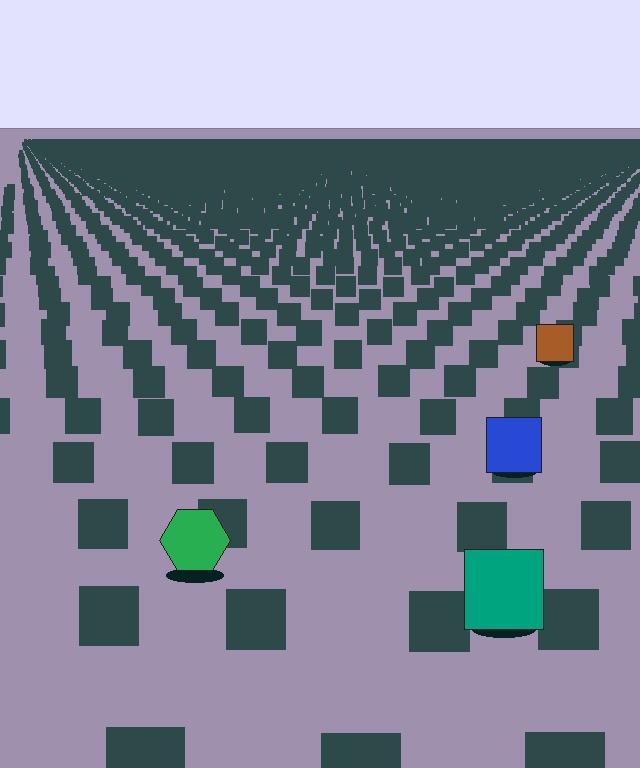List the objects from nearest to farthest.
From nearest to farthest: the teal square, the green hexagon, the blue square, the brown square.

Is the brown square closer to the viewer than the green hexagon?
No. The green hexagon is closer — you can tell from the texture gradient: the ground texture is coarser near it.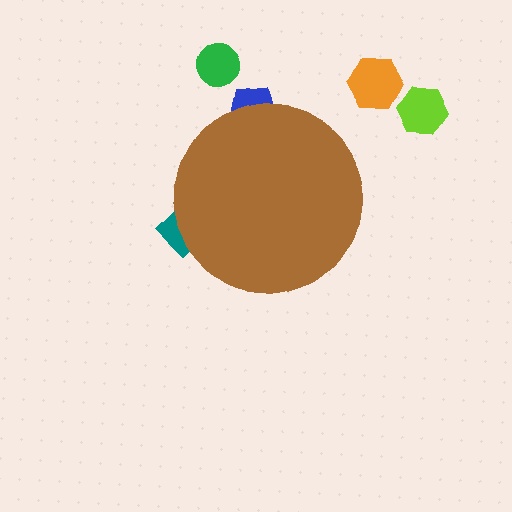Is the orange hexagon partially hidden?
No, the orange hexagon is fully visible.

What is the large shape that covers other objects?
A brown circle.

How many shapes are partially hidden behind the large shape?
2 shapes are partially hidden.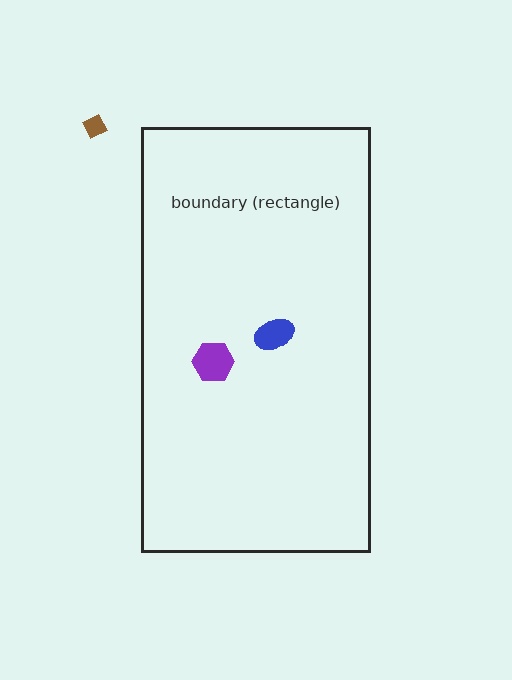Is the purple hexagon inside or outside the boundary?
Inside.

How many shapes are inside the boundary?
2 inside, 1 outside.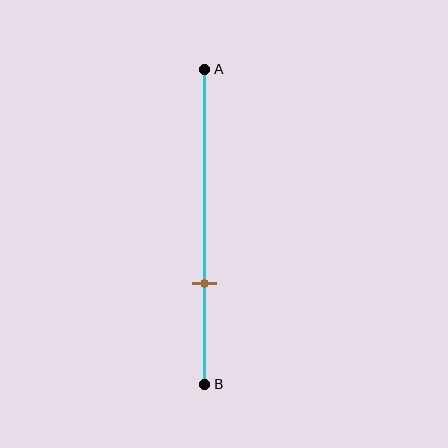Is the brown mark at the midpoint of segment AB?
No, the mark is at about 70% from A, not at the 50% midpoint.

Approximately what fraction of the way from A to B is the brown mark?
The brown mark is approximately 70% of the way from A to B.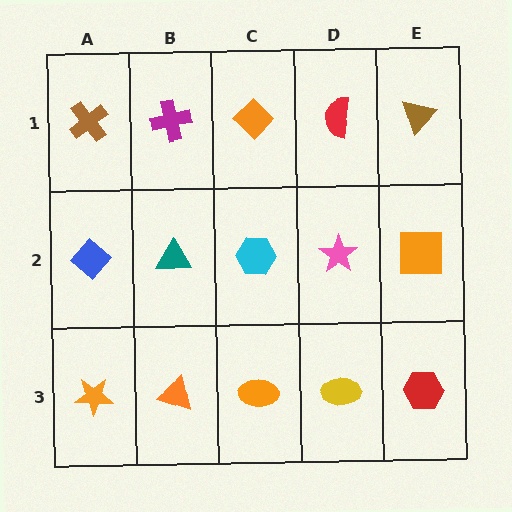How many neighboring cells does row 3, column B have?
3.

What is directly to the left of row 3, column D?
An orange ellipse.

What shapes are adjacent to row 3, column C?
A cyan hexagon (row 2, column C), an orange triangle (row 3, column B), a yellow ellipse (row 3, column D).